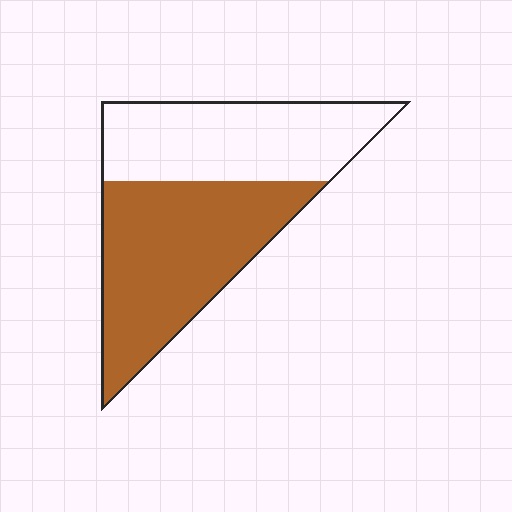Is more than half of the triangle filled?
Yes.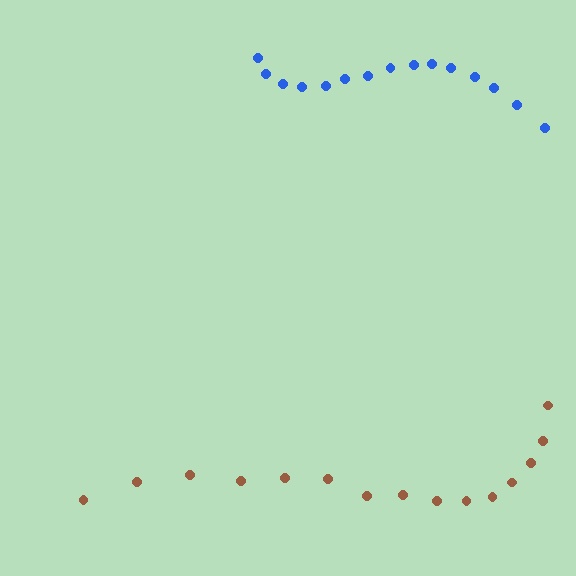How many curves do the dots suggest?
There are 2 distinct paths.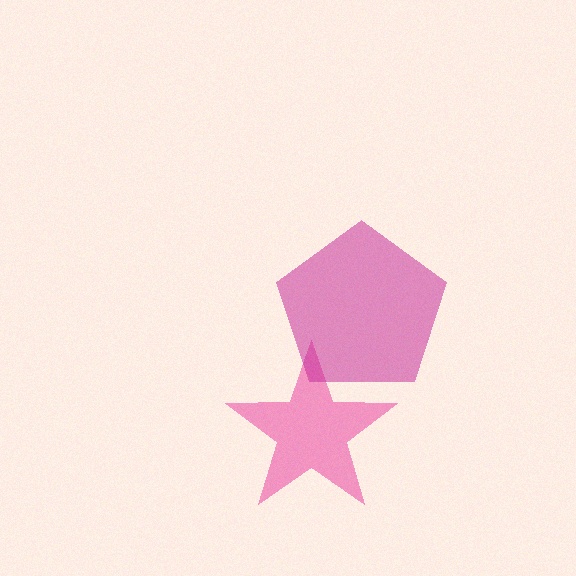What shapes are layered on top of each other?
The layered shapes are: a pink star, a magenta pentagon.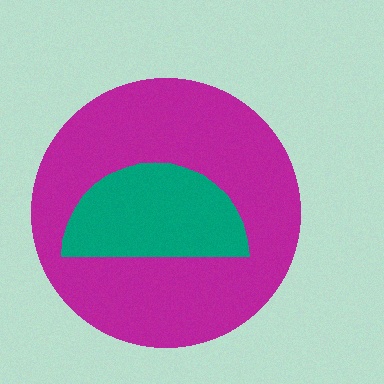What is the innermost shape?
The teal semicircle.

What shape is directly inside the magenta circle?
The teal semicircle.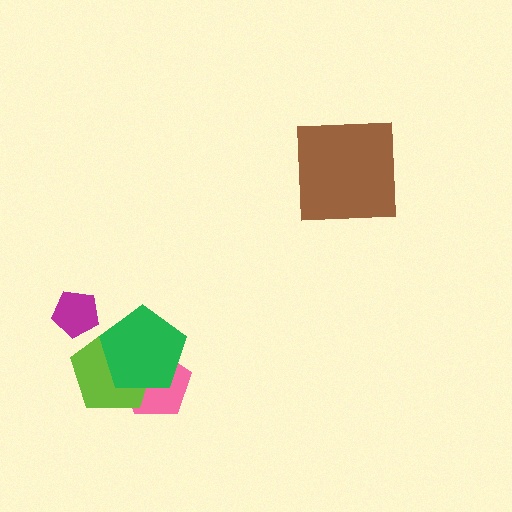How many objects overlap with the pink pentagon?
2 objects overlap with the pink pentagon.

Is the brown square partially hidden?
No, no other shape covers it.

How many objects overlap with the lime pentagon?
2 objects overlap with the lime pentagon.